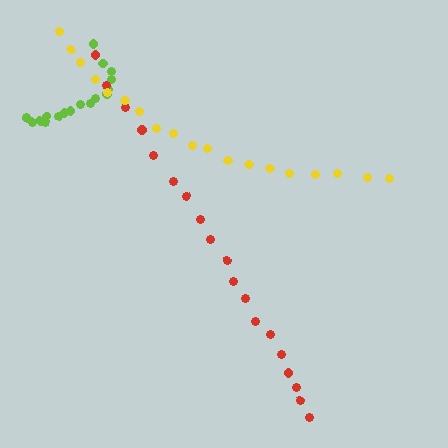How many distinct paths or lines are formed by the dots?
There are 3 distinct paths.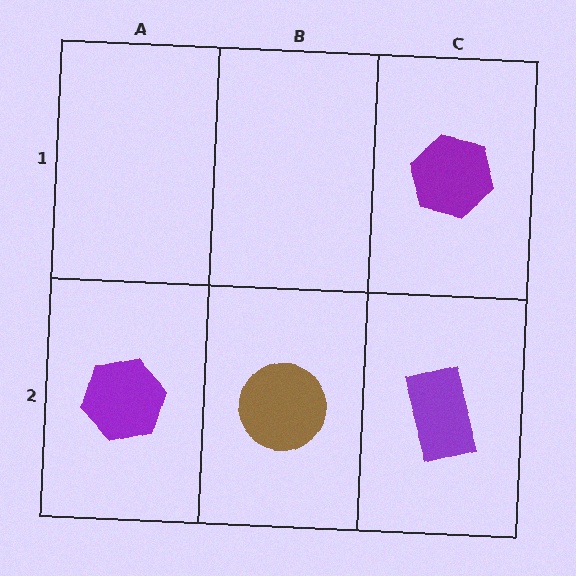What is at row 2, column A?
A purple hexagon.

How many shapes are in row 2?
3 shapes.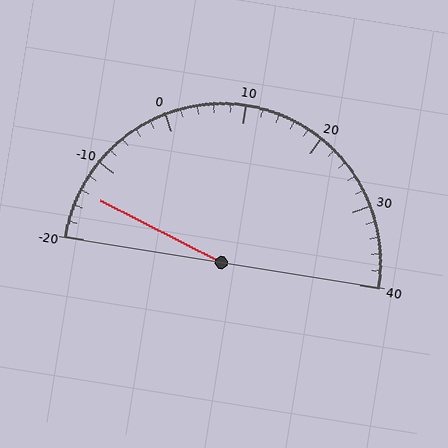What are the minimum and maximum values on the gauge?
The gauge ranges from -20 to 40.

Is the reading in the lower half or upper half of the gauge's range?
The reading is in the lower half of the range (-20 to 40).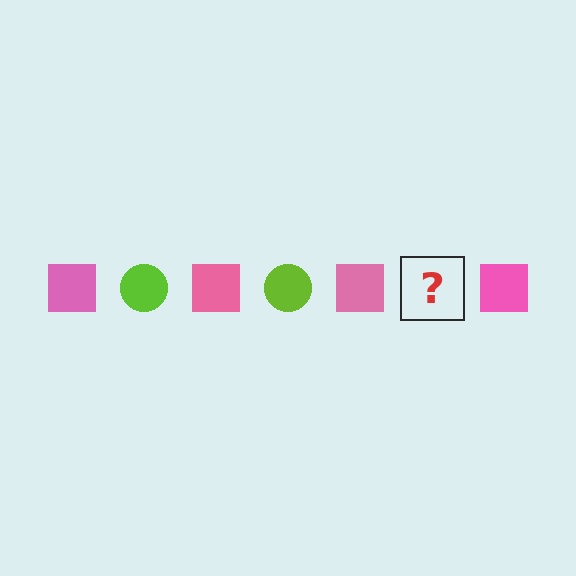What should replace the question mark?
The question mark should be replaced with a lime circle.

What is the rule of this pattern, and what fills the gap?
The rule is that the pattern alternates between pink square and lime circle. The gap should be filled with a lime circle.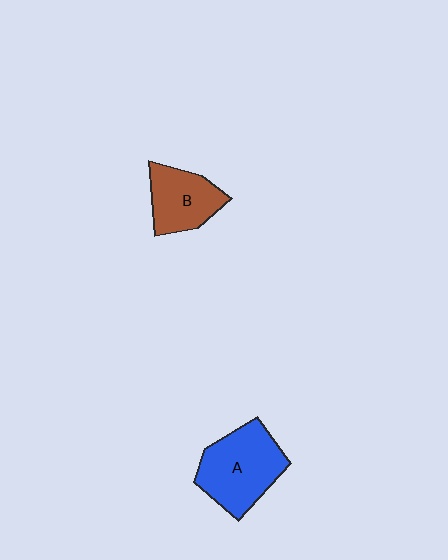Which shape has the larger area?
Shape A (blue).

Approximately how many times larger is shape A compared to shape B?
Approximately 1.4 times.